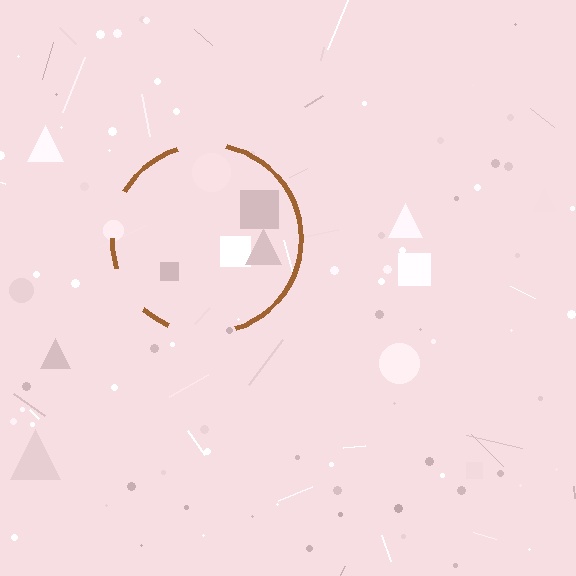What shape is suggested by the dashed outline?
The dashed outline suggests a circle.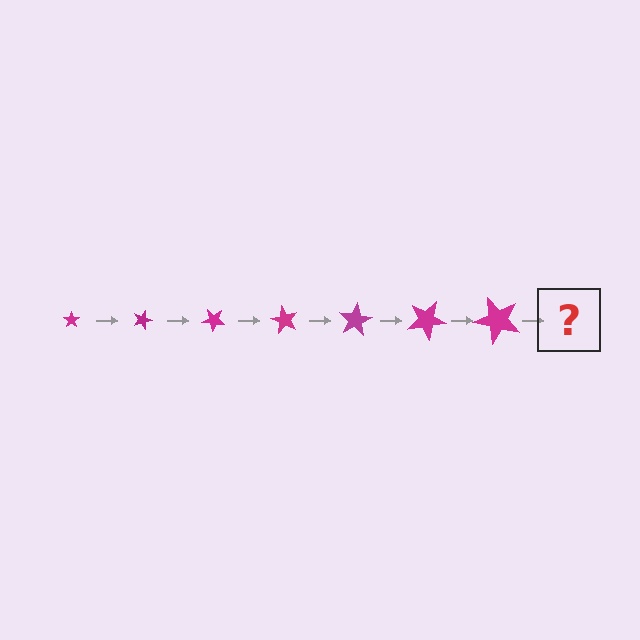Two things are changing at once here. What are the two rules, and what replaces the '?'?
The two rules are that the star grows larger each step and it rotates 20 degrees each step. The '?' should be a star, larger than the previous one and rotated 140 degrees from the start.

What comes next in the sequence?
The next element should be a star, larger than the previous one and rotated 140 degrees from the start.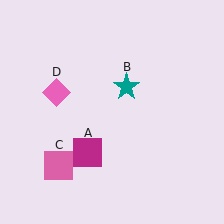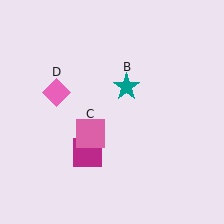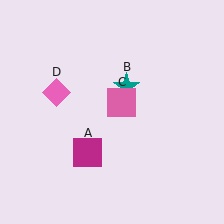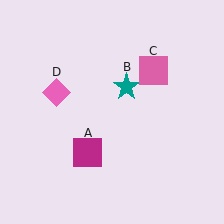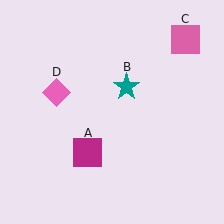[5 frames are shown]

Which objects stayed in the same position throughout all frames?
Magenta square (object A) and teal star (object B) and pink diamond (object D) remained stationary.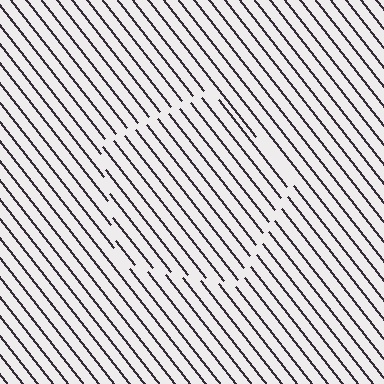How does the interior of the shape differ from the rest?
The interior of the shape contains the same grating, shifted by half a period — the contour is defined by the phase discontinuity where line-ends from the inner and outer gratings abut.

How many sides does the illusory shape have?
5 sides — the line-ends trace a pentagon.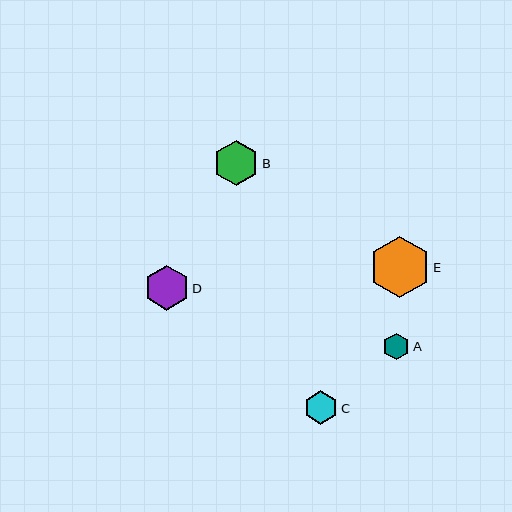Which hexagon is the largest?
Hexagon E is the largest with a size of approximately 61 pixels.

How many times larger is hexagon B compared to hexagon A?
Hexagon B is approximately 1.7 times the size of hexagon A.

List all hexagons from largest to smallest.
From largest to smallest: E, B, D, C, A.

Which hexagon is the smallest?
Hexagon A is the smallest with a size of approximately 27 pixels.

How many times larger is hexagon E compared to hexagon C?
Hexagon E is approximately 1.8 times the size of hexagon C.